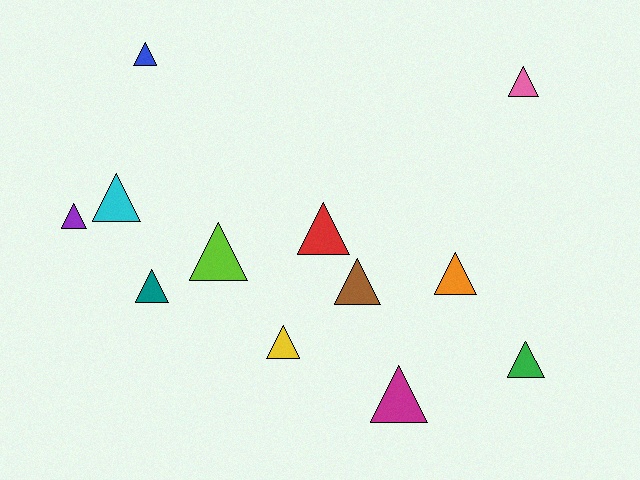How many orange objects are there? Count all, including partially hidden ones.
There is 1 orange object.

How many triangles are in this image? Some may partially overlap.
There are 12 triangles.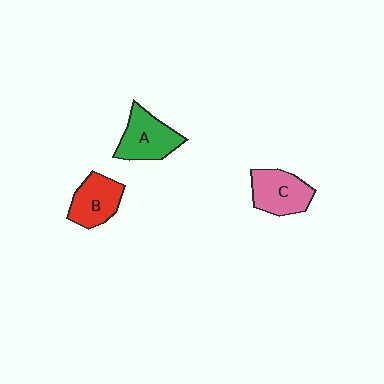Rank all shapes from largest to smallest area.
From largest to smallest: A (green), C (pink), B (red).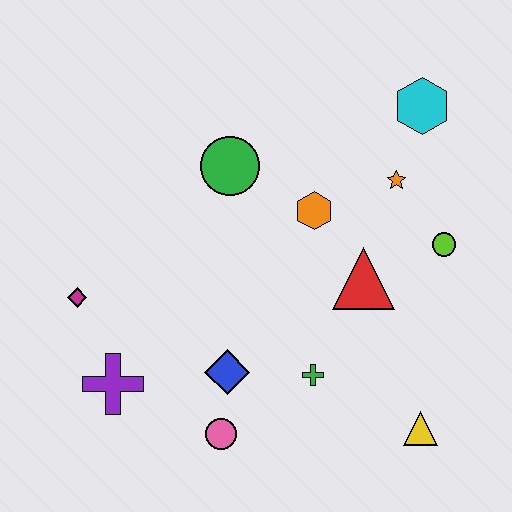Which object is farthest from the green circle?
The yellow triangle is farthest from the green circle.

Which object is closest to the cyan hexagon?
The orange star is closest to the cyan hexagon.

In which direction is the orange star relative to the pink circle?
The orange star is above the pink circle.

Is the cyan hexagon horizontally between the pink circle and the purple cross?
No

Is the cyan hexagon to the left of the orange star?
No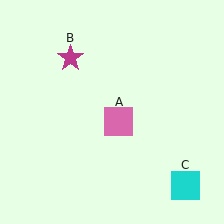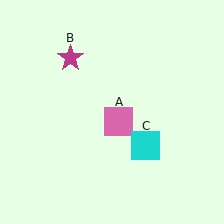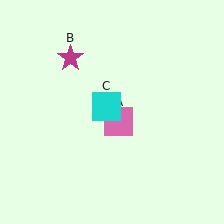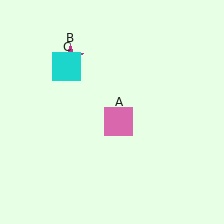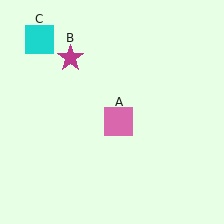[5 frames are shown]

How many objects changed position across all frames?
1 object changed position: cyan square (object C).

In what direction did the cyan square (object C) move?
The cyan square (object C) moved up and to the left.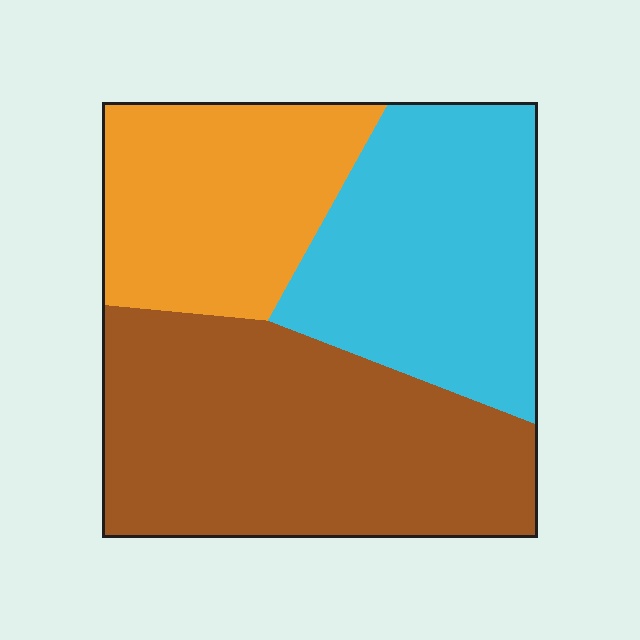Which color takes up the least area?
Orange, at roughly 25%.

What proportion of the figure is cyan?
Cyan covers 32% of the figure.